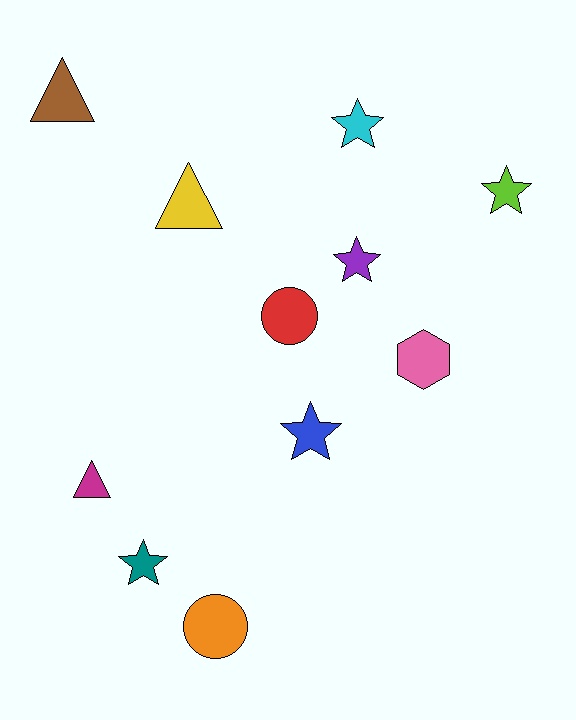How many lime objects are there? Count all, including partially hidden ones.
There is 1 lime object.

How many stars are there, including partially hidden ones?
There are 5 stars.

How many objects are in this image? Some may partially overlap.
There are 11 objects.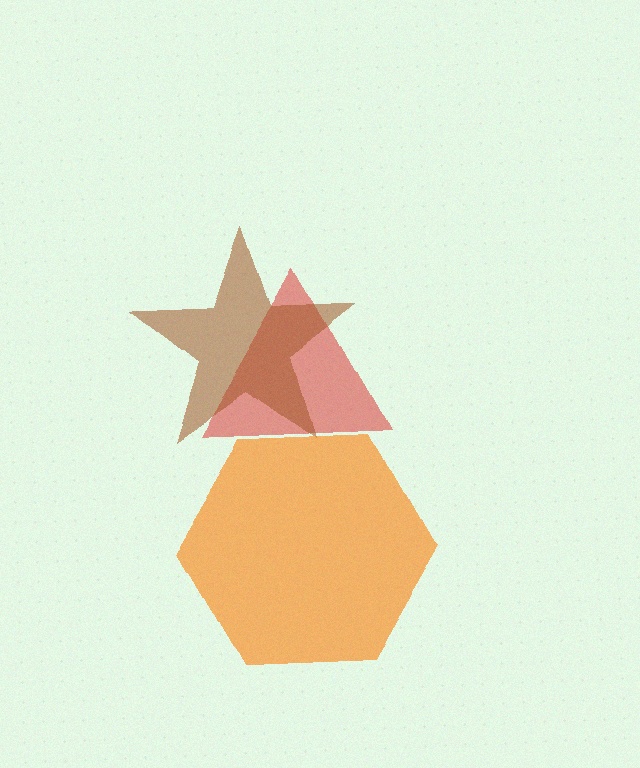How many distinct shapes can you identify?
There are 3 distinct shapes: a red triangle, a brown star, an orange hexagon.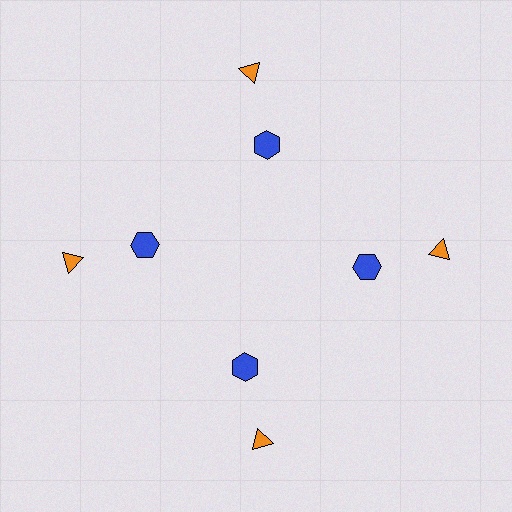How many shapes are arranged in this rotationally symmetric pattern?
There are 8 shapes, arranged in 4 groups of 2.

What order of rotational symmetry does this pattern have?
This pattern has 4-fold rotational symmetry.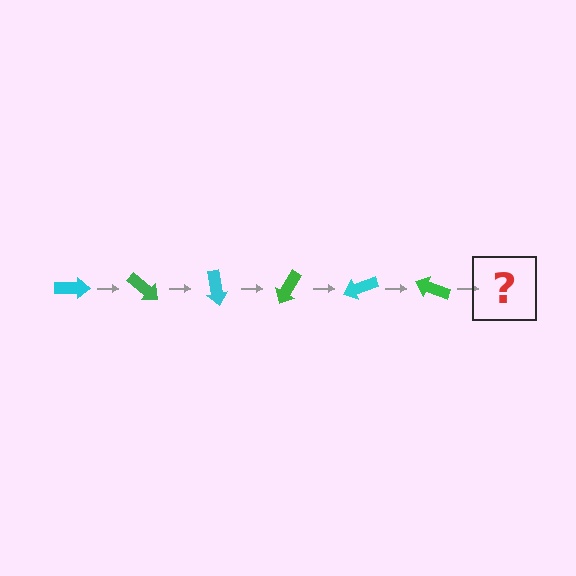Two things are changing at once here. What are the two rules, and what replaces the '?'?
The two rules are that it rotates 40 degrees each step and the color cycles through cyan and green. The '?' should be a cyan arrow, rotated 240 degrees from the start.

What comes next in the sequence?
The next element should be a cyan arrow, rotated 240 degrees from the start.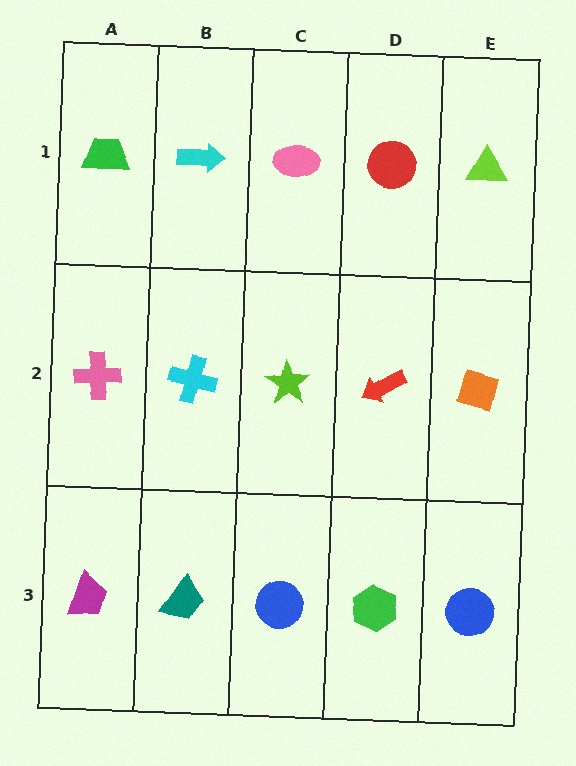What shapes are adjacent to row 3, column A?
A pink cross (row 2, column A), a teal trapezoid (row 3, column B).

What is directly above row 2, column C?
A pink ellipse.